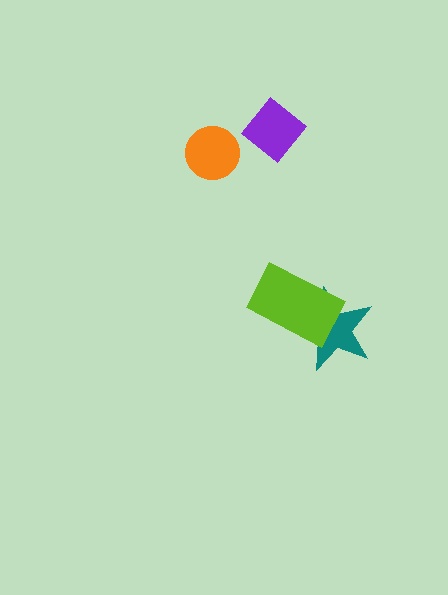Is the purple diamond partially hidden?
No, no other shape covers it.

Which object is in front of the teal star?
The lime rectangle is in front of the teal star.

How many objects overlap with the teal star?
1 object overlaps with the teal star.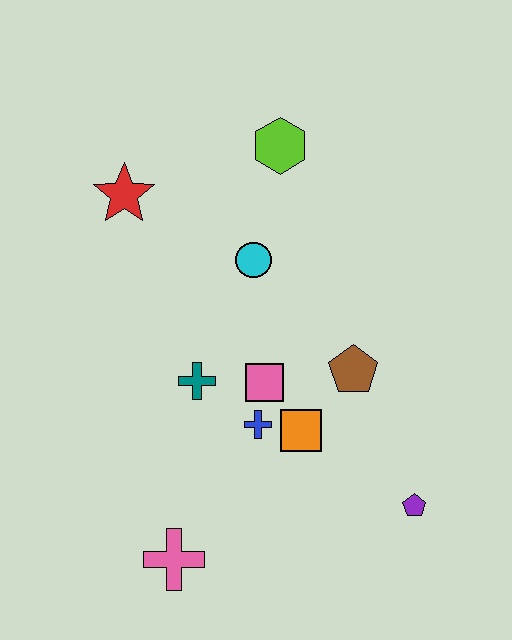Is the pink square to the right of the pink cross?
Yes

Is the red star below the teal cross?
No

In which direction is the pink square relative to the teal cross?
The pink square is to the right of the teal cross.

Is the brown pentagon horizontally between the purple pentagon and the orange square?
Yes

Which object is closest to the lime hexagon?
The cyan circle is closest to the lime hexagon.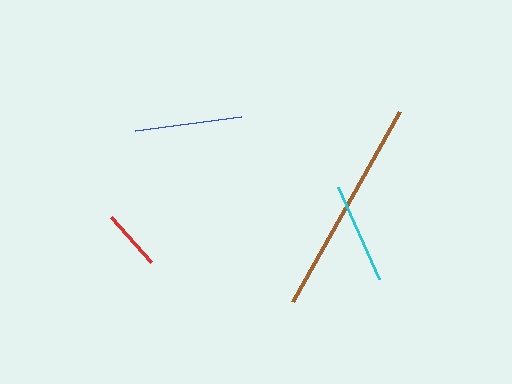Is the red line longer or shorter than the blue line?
The blue line is longer than the red line.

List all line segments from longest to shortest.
From longest to shortest: brown, blue, cyan, red.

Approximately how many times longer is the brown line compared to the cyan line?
The brown line is approximately 2.2 times the length of the cyan line.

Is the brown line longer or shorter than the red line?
The brown line is longer than the red line.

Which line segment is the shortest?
The red line is the shortest at approximately 60 pixels.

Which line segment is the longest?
The brown line is the longest at approximately 219 pixels.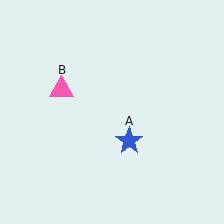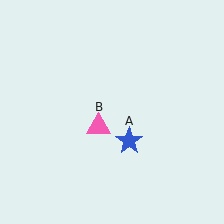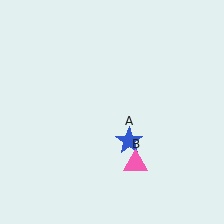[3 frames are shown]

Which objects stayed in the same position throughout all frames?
Blue star (object A) remained stationary.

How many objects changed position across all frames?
1 object changed position: pink triangle (object B).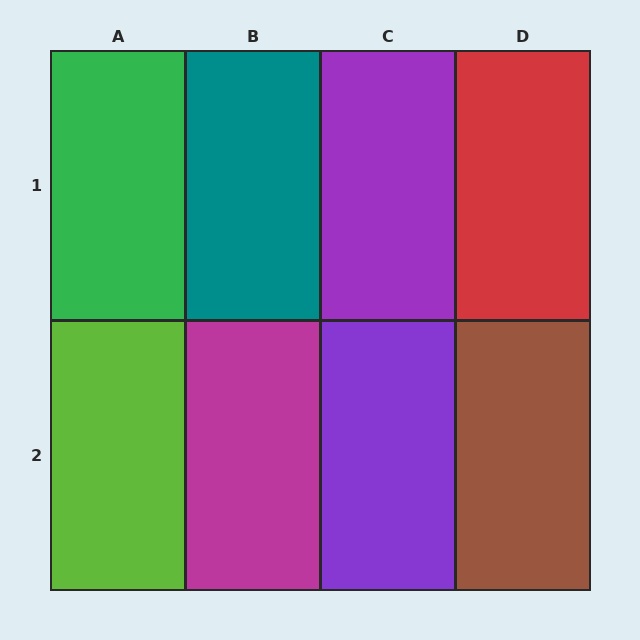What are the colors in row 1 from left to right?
Green, teal, purple, red.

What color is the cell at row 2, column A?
Lime.